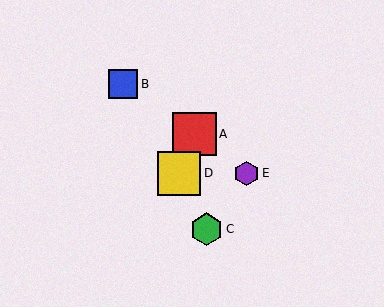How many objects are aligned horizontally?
2 objects (D, E) are aligned horizontally.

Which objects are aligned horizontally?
Objects D, E are aligned horizontally.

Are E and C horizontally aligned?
No, E is at y≈174 and C is at y≈229.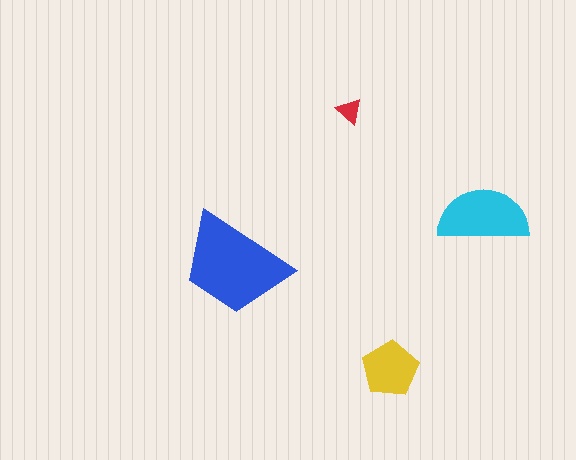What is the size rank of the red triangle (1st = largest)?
4th.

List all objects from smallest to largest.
The red triangle, the yellow pentagon, the cyan semicircle, the blue trapezoid.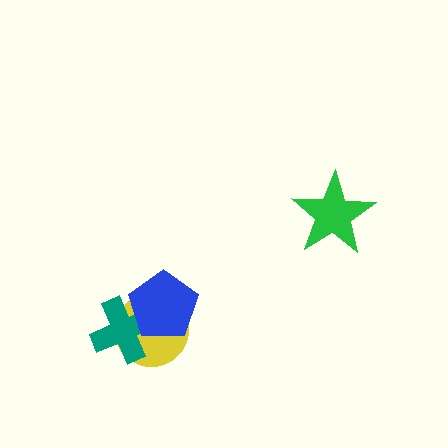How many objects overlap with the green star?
0 objects overlap with the green star.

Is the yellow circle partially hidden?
Yes, it is partially covered by another shape.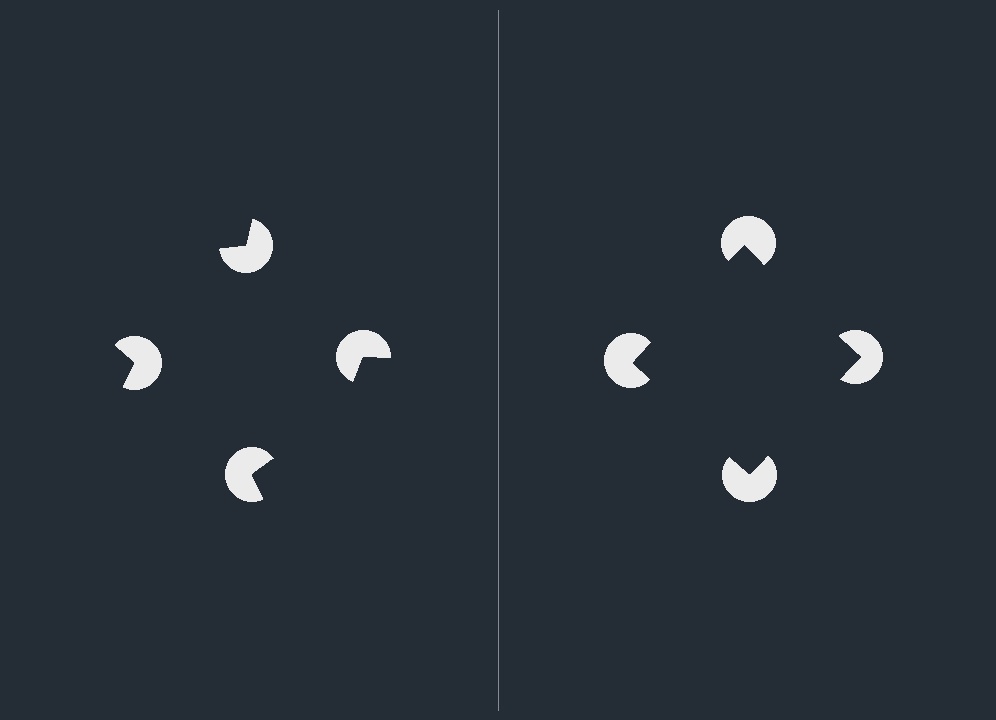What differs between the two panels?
The pac-man discs are positioned identically on both sides; only the wedge orientations differ. On the right they align to a square; on the left they are misaligned.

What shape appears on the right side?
An illusory square.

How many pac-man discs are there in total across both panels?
8 — 4 on each side.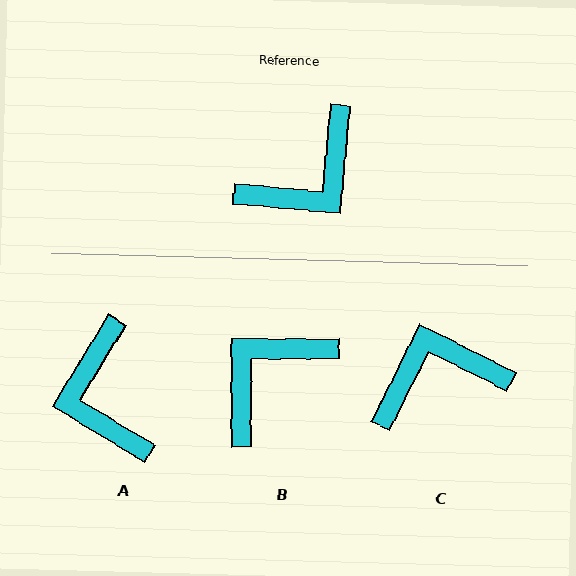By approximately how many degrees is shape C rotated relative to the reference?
Approximately 159 degrees counter-clockwise.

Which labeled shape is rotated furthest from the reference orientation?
B, about 175 degrees away.